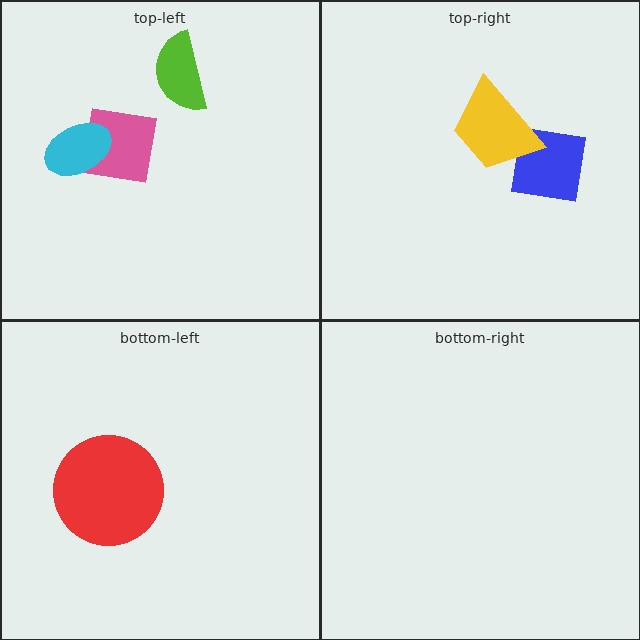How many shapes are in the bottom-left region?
1.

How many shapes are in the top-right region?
2.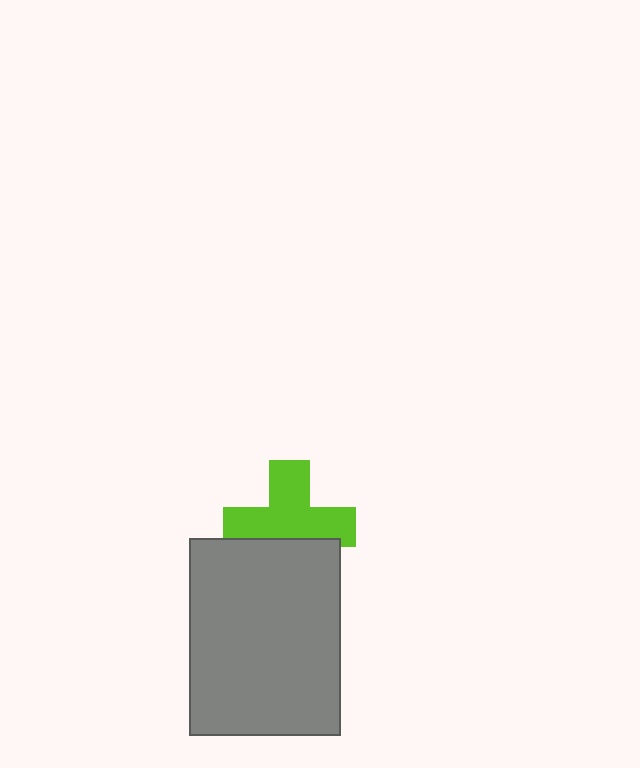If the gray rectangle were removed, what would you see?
You would see the complete lime cross.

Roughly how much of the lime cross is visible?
Most of it is visible (roughly 67%).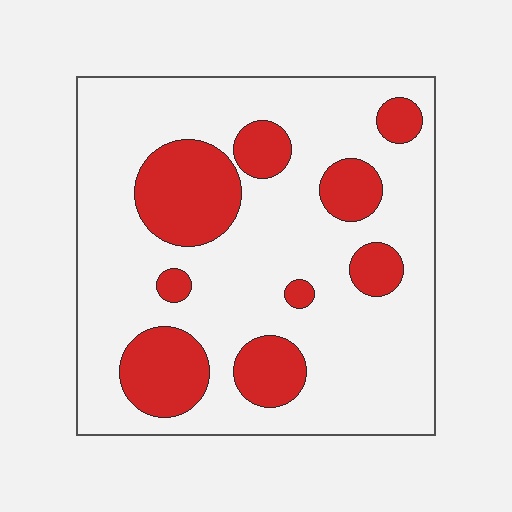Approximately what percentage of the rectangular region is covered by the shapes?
Approximately 25%.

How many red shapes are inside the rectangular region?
9.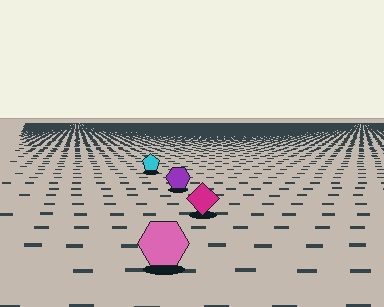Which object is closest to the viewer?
The pink hexagon is closest. The texture marks near it are larger and more spread out.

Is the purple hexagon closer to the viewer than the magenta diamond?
No. The magenta diamond is closer — you can tell from the texture gradient: the ground texture is coarser near it.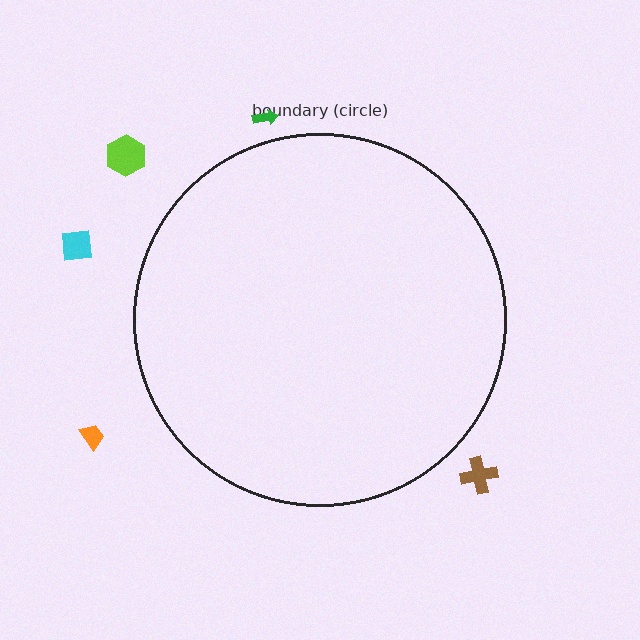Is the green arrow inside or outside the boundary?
Outside.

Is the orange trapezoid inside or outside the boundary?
Outside.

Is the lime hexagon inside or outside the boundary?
Outside.